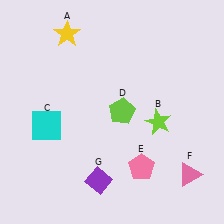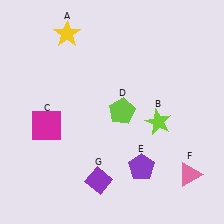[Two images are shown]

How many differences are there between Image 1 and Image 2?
There are 2 differences between the two images.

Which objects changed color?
C changed from cyan to magenta. E changed from pink to purple.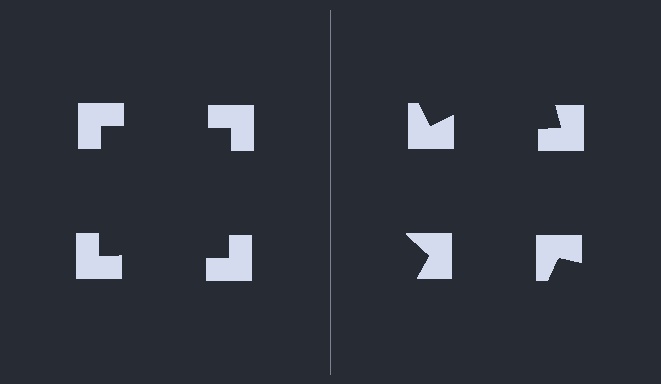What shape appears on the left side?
An illusory square.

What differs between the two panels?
The notched squares are positioned identically on both sides; only the wedge orientations differ. On the left they align to a square; on the right they are misaligned.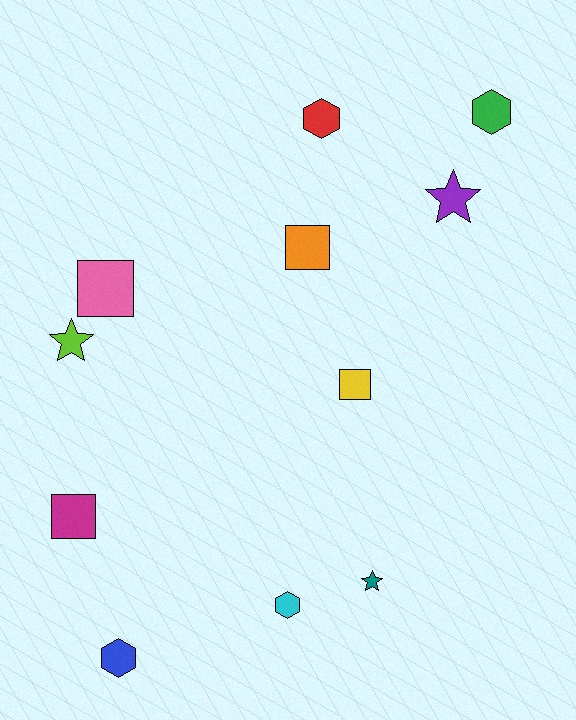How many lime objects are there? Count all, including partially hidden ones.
There is 1 lime object.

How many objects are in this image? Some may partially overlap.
There are 11 objects.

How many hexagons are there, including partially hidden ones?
There are 4 hexagons.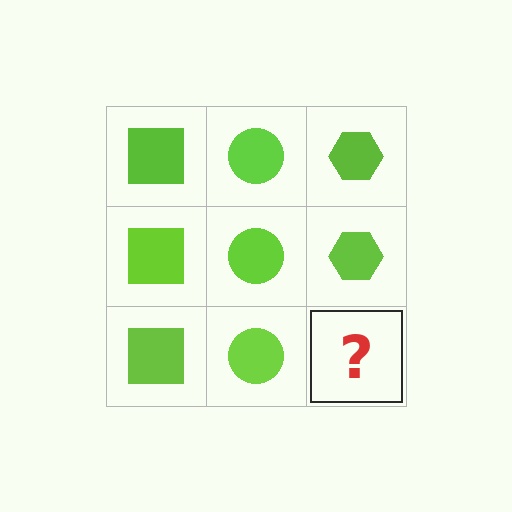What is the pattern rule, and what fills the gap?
The rule is that each column has a consistent shape. The gap should be filled with a lime hexagon.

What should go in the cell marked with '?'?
The missing cell should contain a lime hexagon.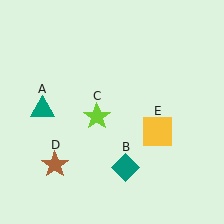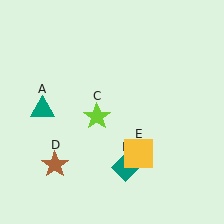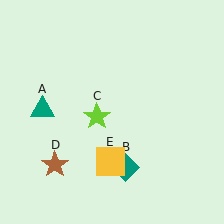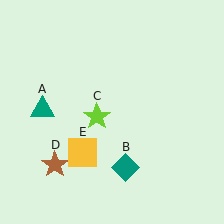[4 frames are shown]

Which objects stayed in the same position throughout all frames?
Teal triangle (object A) and teal diamond (object B) and lime star (object C) and brown star (object D) remained stationary.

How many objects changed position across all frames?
1 object changed position: yellow square (object E).